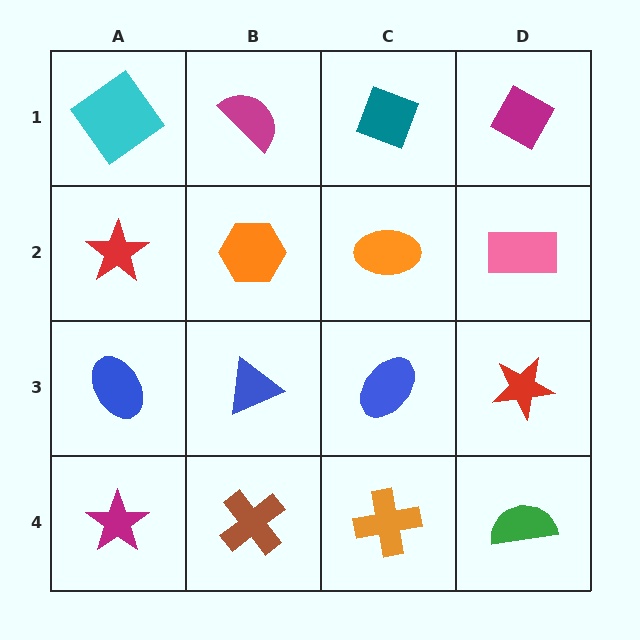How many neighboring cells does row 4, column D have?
2.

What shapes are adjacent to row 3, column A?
A red star (row 2, column A), a magenta star (row 4, column A), a blue triangle (row 3, column B).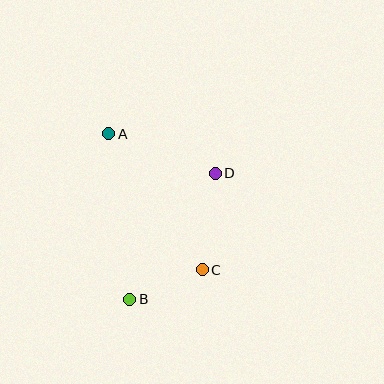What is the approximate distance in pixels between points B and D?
The distance between B and D is approximately 152 pixels.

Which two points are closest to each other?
Points B and C are closest to each other.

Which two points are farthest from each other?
Points A and B are farthest from each other.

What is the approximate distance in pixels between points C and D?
The distance between C and D is approximately 97 pixels.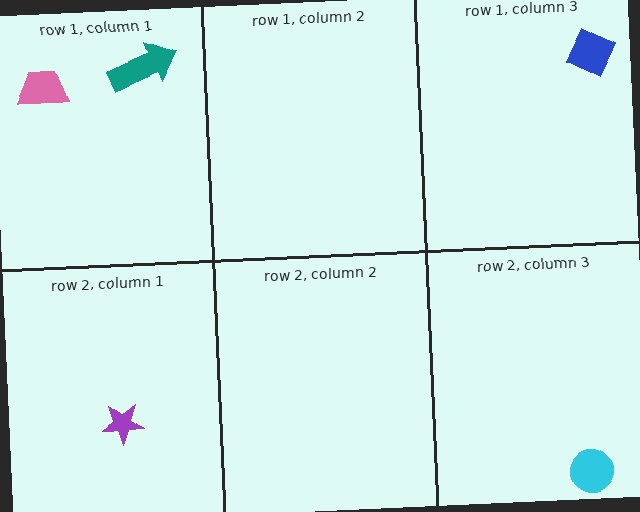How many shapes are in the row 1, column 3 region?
1.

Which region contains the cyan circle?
The row 2, column 3 region.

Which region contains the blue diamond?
The row 1, column 3 region.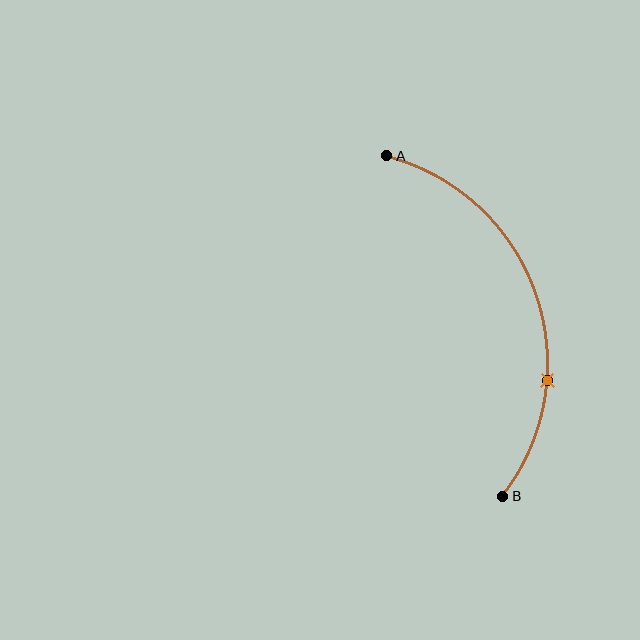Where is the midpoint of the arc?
The arc midpoint is the point on the curve farthest from the straight line joining A and B. It sits to the right of that line.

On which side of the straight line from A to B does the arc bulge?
The arc bulges to the right of the straight line connecting A and B.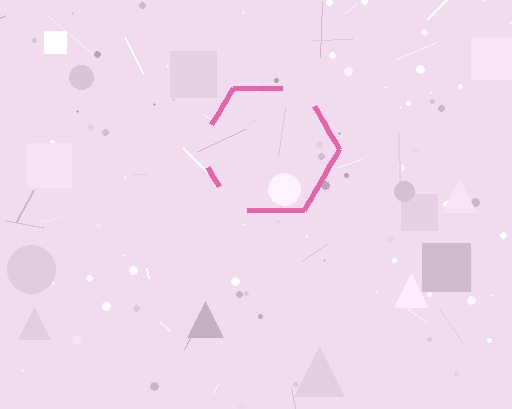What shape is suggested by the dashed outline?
The dashed outline suggests a hexagon.